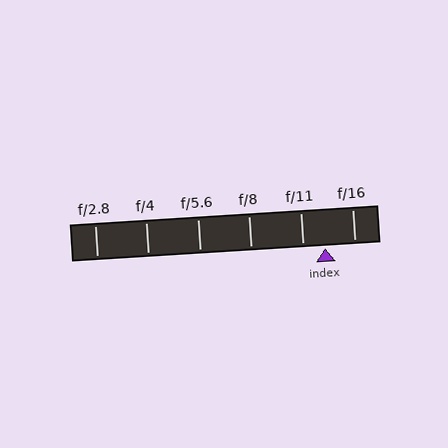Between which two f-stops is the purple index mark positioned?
The index mark is between f/11 and f/16.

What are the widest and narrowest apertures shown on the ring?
The widest aperture shown is f/2.8 and the narrowest is f/16.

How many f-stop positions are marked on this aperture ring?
There are 6 f-stop positions marked.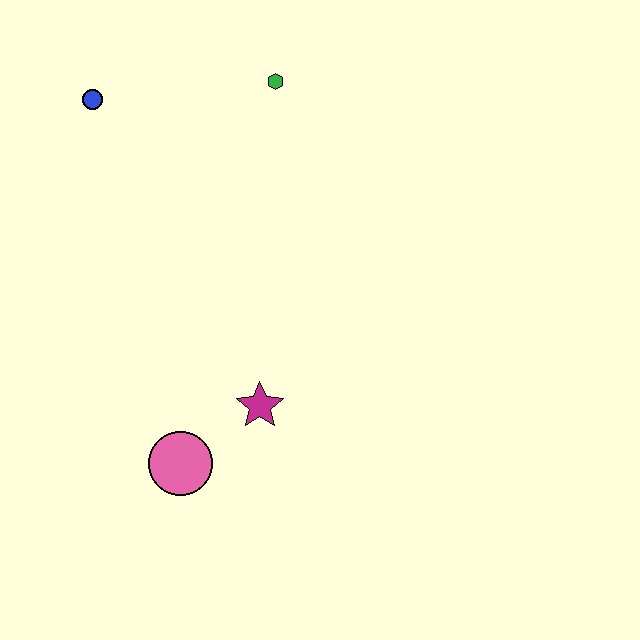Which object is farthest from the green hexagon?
The pink circle is farthest from the green hexagon.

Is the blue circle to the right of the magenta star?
No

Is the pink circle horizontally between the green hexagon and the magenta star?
No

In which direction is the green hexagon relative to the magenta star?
The green hexagon is above the magenta star.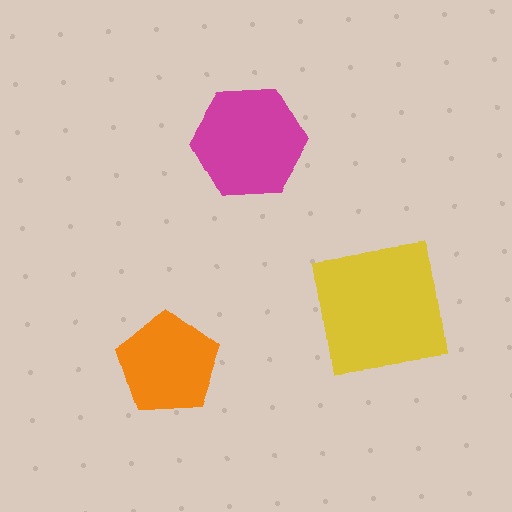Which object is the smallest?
The orange pentagon.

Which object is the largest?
The yellow square.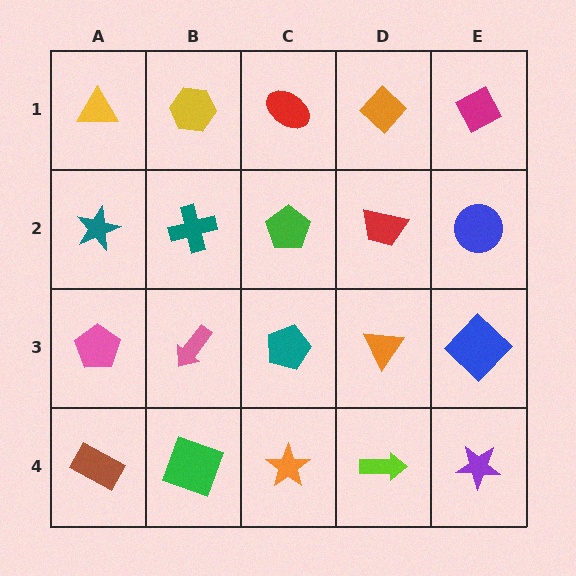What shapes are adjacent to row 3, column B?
A teal cross (row 2, column B), a green square (row 4, column B), a pink pentagon (row 3, column A), a teal pentagon (row 3, column C).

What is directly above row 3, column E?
A blue circle.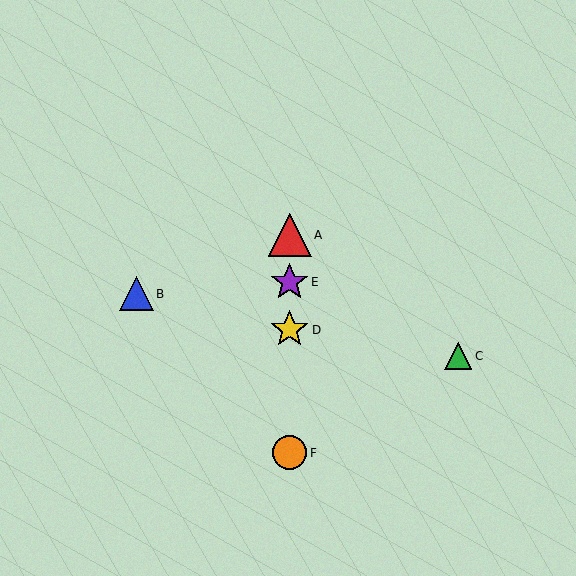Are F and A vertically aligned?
Yes, both are at x≈290.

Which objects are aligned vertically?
Objects A, D, E, F are aligned vertically.